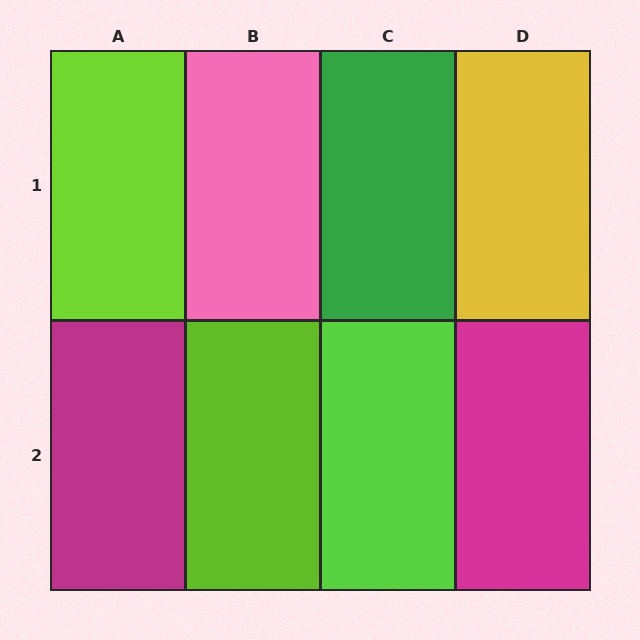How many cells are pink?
1 cell is pink.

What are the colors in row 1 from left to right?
Lime, pink, green, yellow.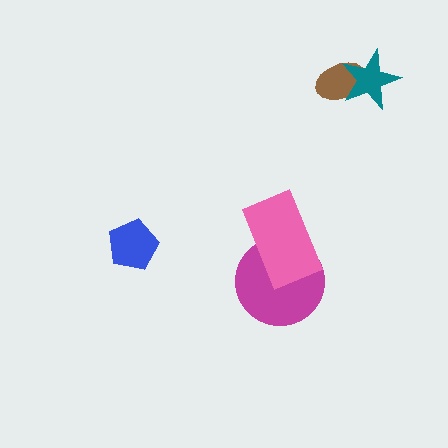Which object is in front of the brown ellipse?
The teal star is in front of the brown ellipse.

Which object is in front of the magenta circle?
The pink rectangle is in front of the magenta circle.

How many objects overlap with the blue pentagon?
0 objects overlap with the blue pentagon.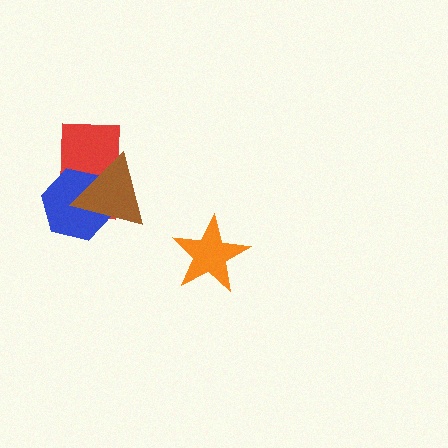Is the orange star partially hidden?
No, no other shape covers it.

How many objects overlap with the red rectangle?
2 objects overlap with the red rectangle.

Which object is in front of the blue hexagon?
The brown triangle is in front of the blue hexagon.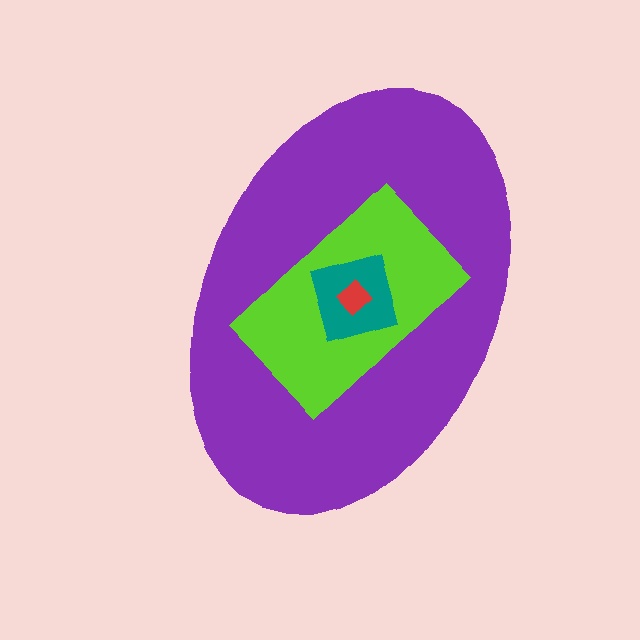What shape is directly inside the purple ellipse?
The lime rectangle.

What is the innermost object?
The red diamond.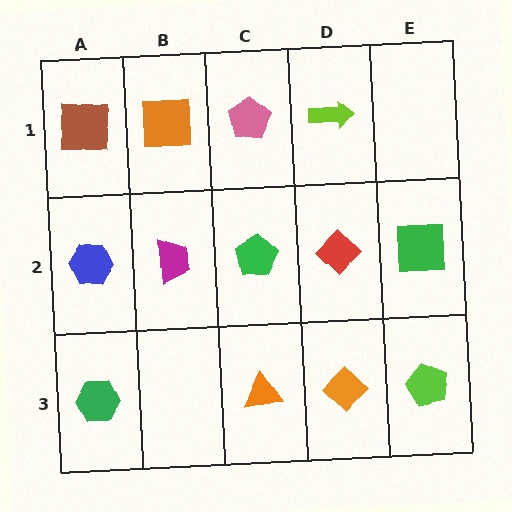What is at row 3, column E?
A lime pentagon.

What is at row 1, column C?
A pink pentagon.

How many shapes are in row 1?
4 shapes.